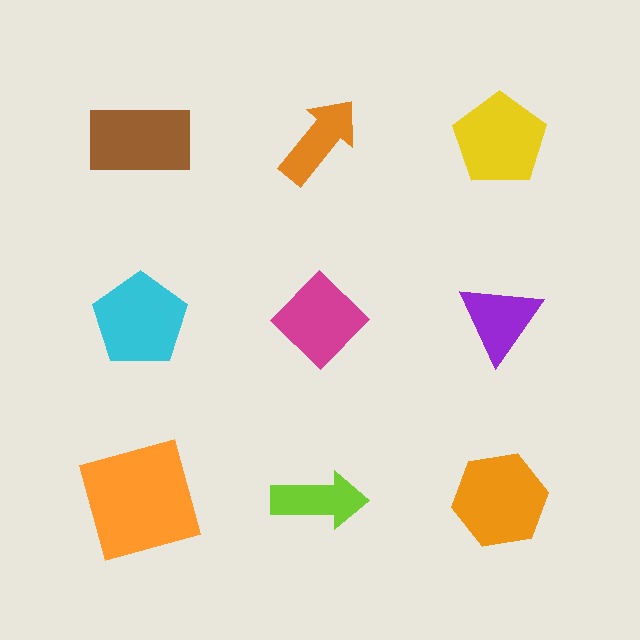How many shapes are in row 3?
3 shapes.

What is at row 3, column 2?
A lime arrow.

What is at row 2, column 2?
A magenta diamond.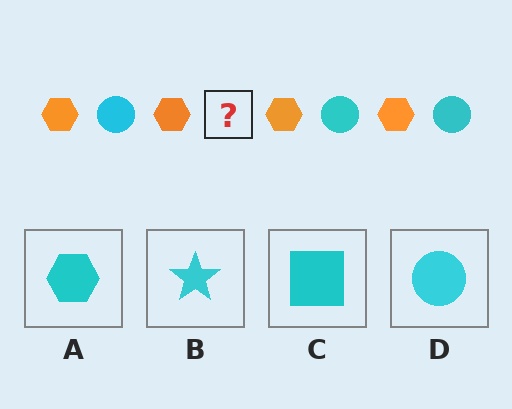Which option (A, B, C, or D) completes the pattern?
D.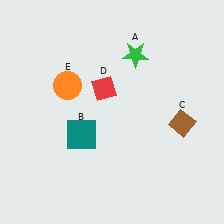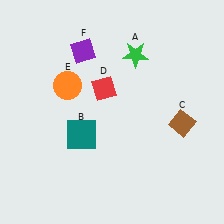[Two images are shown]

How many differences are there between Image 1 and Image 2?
There is 1 difference between the two images.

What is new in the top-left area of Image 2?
A purple diamond (F) was added in the top-left area of Image 2.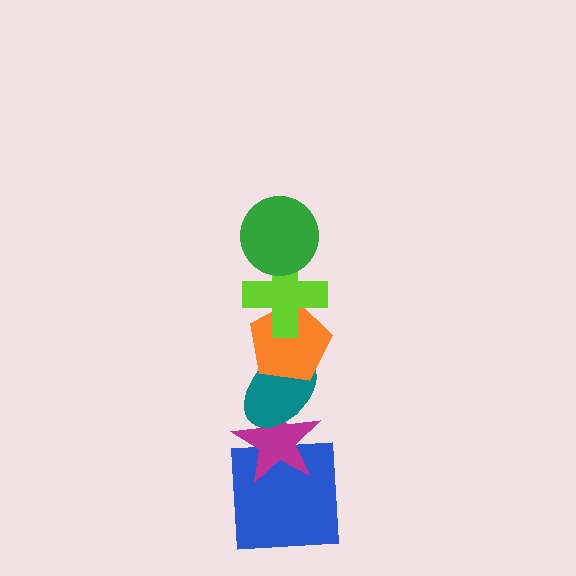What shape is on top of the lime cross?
The green circle is on top of the lime cross.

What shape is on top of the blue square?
The magenta star is on top of the blue square.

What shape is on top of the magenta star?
The teal ellipse is on top of the magenta star.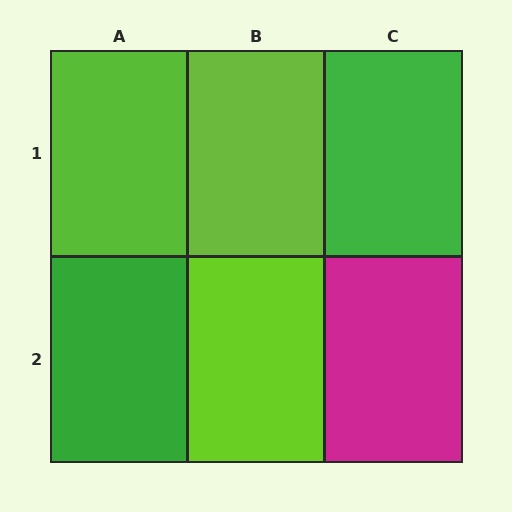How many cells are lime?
3 cells are lime.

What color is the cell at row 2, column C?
Magenta.